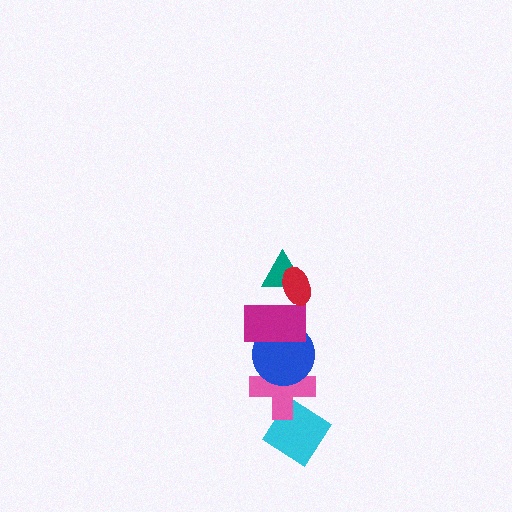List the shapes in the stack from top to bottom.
From top to bottom: the red ellipse, the teal triangle, the magenta rectangle, the blue circle, the pink cross, the cyan diamond.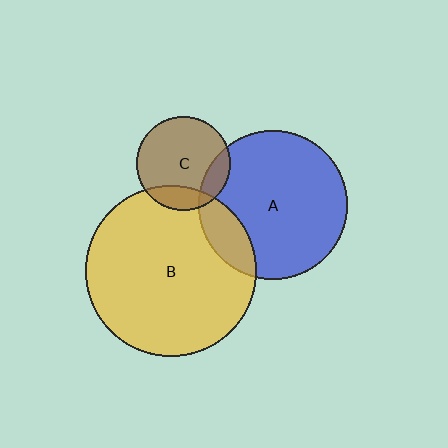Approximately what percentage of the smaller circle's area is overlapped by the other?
Approximately 15%.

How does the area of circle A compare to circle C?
Approximately 2.5 times.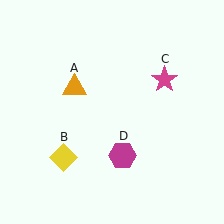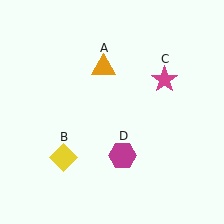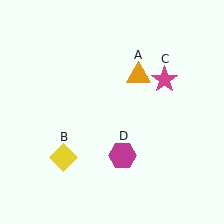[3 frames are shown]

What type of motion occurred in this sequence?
The orange triangle (object A) rotated clockwise around the center of the scene.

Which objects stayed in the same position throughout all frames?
Yellow diamond (object B) and magenta star (object C) and magenta hexagon (object D) remained stationary.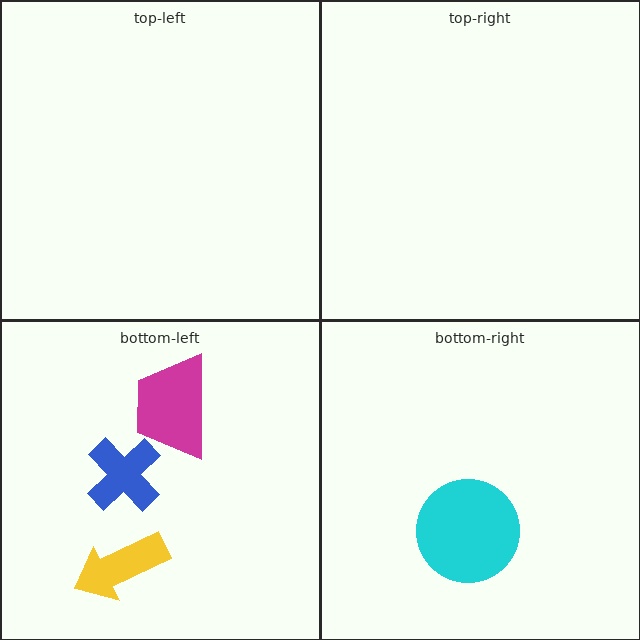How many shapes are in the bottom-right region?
1.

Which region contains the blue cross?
The bottom-left region.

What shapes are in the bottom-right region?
The cyan circle.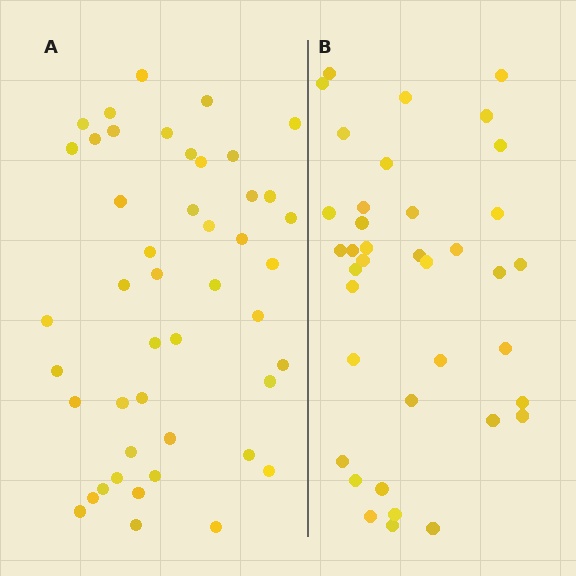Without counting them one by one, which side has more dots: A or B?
Region A (the left region) has more dots.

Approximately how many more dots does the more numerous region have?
Region A has roughly 8 or so more dots than region B.